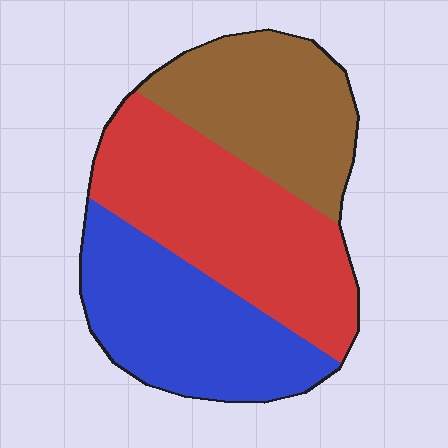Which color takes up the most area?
Red, at roughly 40%.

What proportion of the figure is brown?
Brown covers around 30% of the figure.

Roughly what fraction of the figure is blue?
Blue covers about 30% of the figure.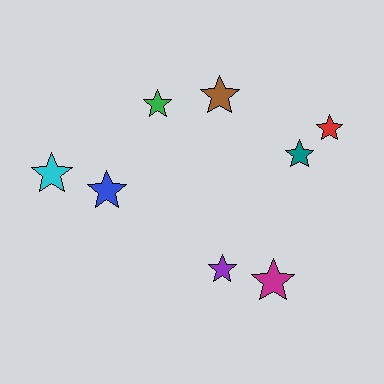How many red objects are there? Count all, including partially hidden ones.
There is 1 red object.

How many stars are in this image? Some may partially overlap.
There are 8 stars.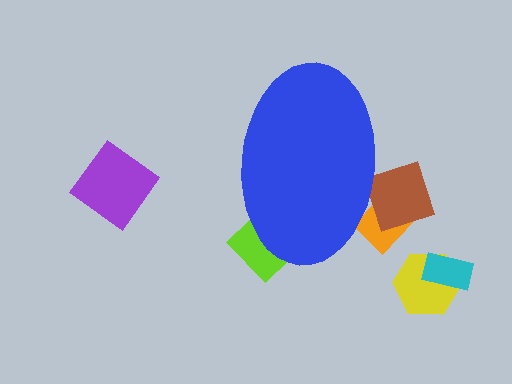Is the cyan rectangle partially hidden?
No, the cyan rectangle is fully visible.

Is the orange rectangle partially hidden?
Yes, the orange rectangle is partially hidden behind the blue ellipse.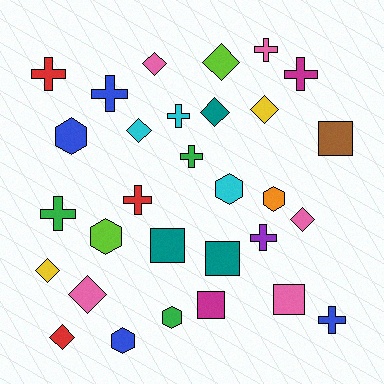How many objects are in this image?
There are 30 objects.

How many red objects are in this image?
There are 3 red objects.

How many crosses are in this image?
There are 10 crosses.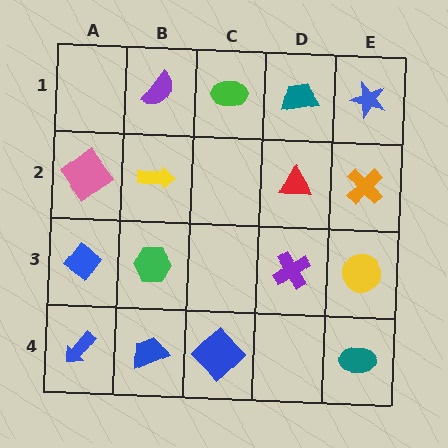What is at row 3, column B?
A green hexagon.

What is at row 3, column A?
A blue diamond.